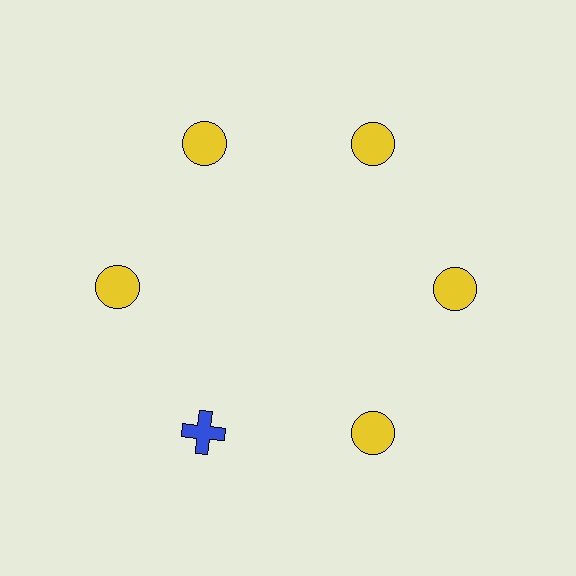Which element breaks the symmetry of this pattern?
The blue cross at roughly the 7 o'clock position breaks the symmetry. All other shapes are yellow circles.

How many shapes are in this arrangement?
There are 6 shapes arranged in a ring pattern.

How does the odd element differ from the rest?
It differs in both color (blue instead of yellow) and shape (cross instead of circle).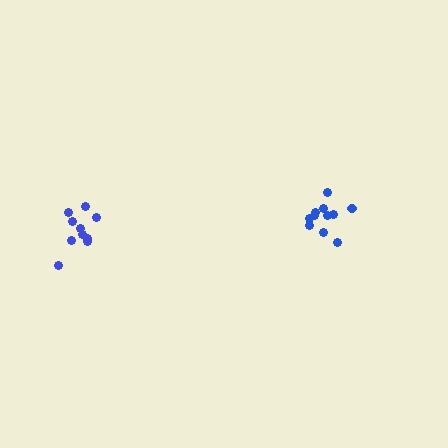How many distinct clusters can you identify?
There are 2 distinct clusters.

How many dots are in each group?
Group 1: 11 dots, Group 2: 10 dots (21 total).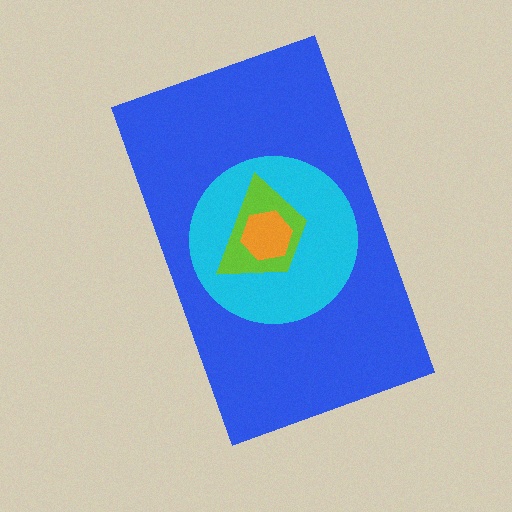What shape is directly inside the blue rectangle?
The cyan circle.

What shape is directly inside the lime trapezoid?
The orange hexagon.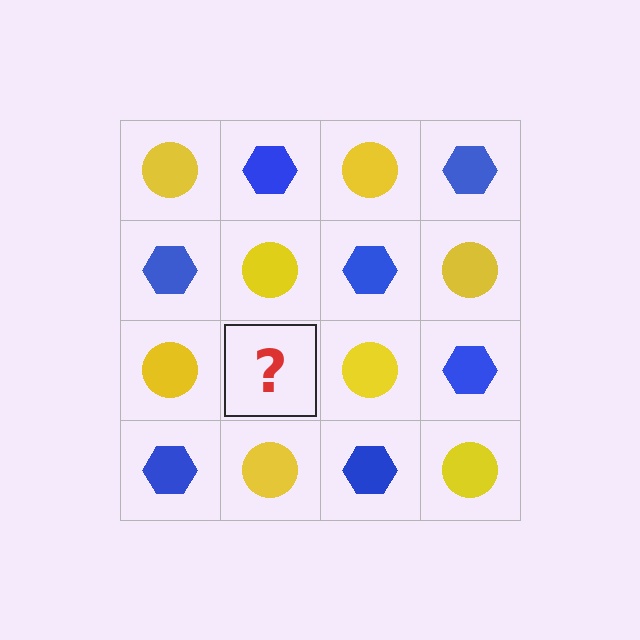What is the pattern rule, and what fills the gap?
The rule is that it alternates yellow circle and blue hexagon in a checkerboard pattern. The gap should be filled with a blue hexagon.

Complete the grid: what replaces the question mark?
The question mark should be replaced with a blue hexagon.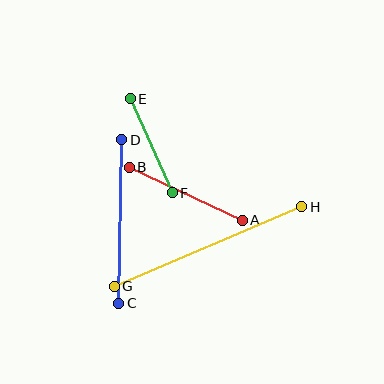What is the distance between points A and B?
The distance is approximately 125 pixels.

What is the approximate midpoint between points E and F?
The midpoint is at approximately (151, 146) pixels.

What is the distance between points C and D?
The distance is approximately 163 pixels.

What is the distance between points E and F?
The distance is approximately 103 pixels.